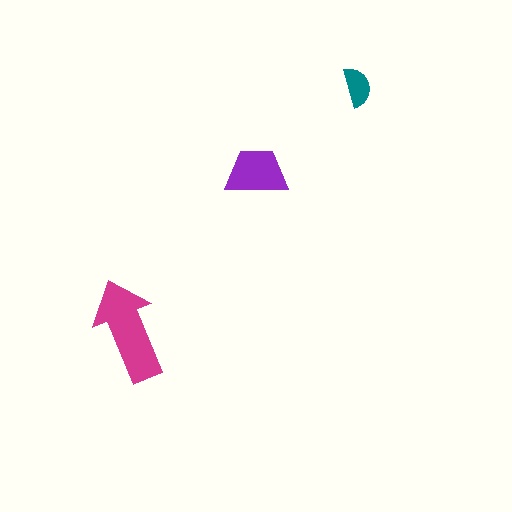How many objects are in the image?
There are 3 objects in the image.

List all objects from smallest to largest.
The teal semicircle, the purple trapezoid, the magenta arrow.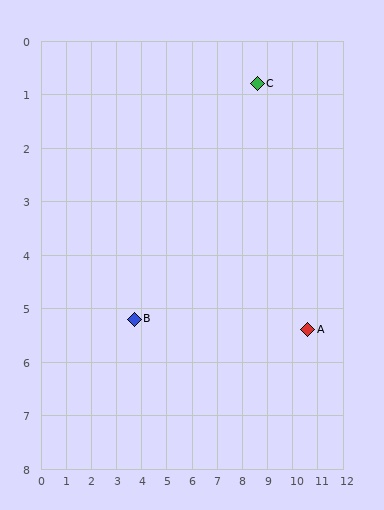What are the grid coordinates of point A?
Point A is at approximately (10.6, 5.4).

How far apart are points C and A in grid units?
Points C and A are about 5.0 grid units apart.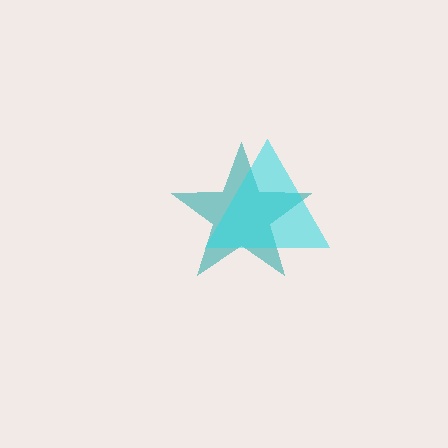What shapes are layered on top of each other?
The layered shapes are: a teal star, a cyan triangle.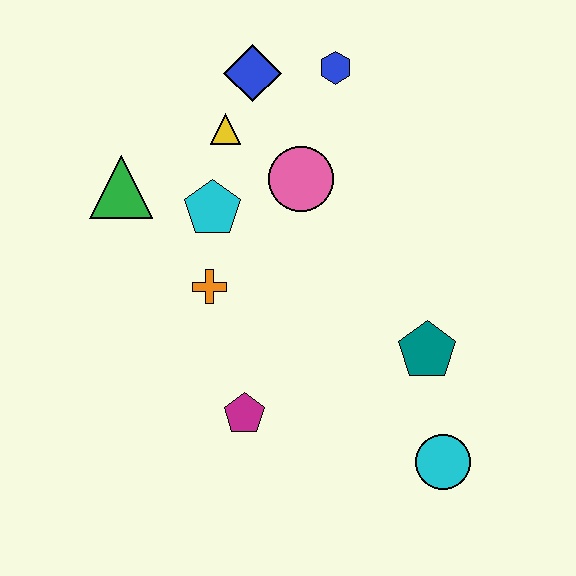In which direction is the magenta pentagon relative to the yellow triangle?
The magenta pentagon is below the yellow triangle.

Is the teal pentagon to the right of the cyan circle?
No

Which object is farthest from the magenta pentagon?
The blue hexagon is farthest from the magenta pentagon.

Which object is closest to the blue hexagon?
The blue diamond is closest to the blue hexagon.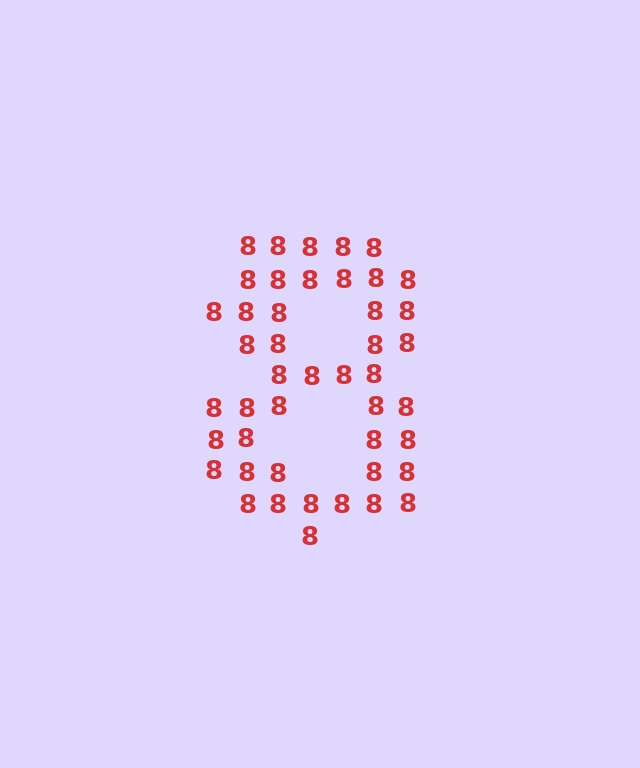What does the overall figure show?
The overall figure shows the digit 8.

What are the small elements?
The small elements are digit 8's.